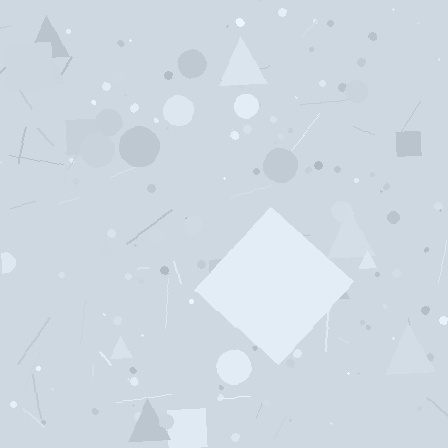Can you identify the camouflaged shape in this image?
The camouflaged shape is a diamond.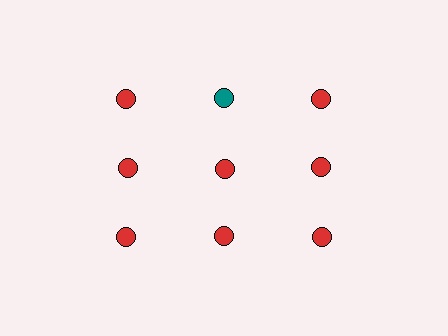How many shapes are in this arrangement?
There are 9 shapes arranged in a grid pattern.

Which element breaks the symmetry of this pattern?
The teal circle in the top row, second from left column breaks the symmetry. All other shapes are red circles.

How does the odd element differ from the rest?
It has a different color: teal instead of red.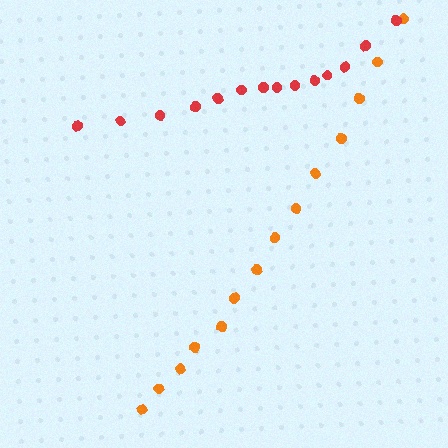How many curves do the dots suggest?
There are 2 distinct paths.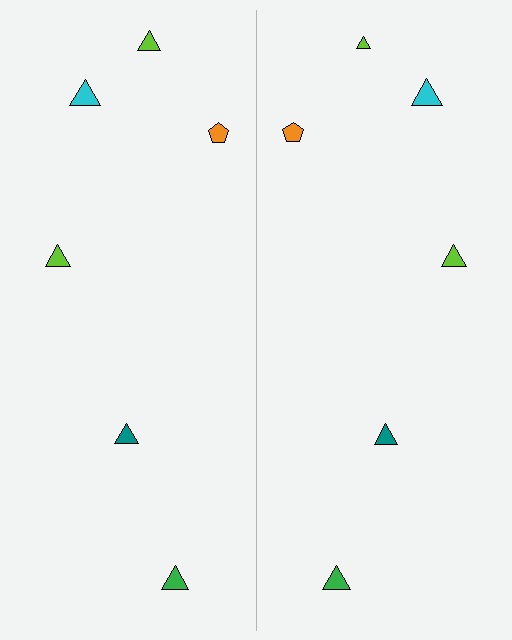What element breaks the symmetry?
The lime triangle on the right side has a different size than its mirror counterpart.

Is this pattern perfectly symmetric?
No, the pattern is not perfectly symmetric. The lime triangle on the right side has a different size than its mirror counterpart.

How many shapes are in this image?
There are 12 shapes in this image.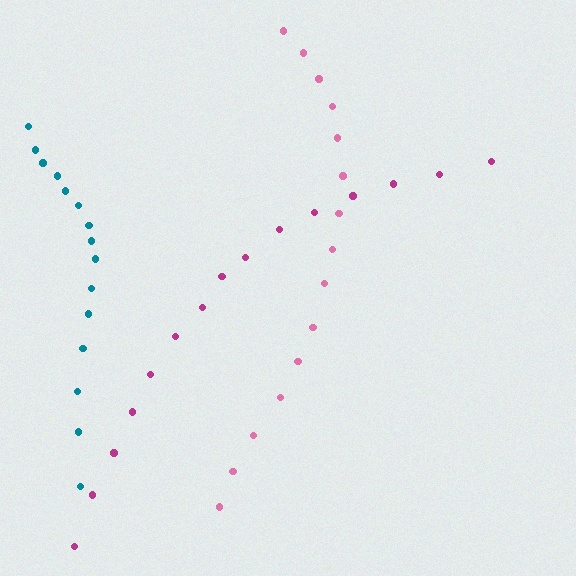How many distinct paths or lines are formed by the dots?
There are 3 distinct paths.